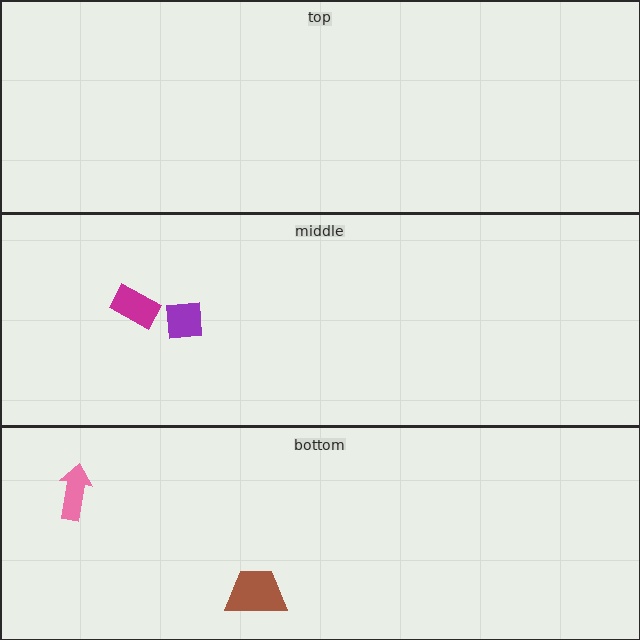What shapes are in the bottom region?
The brown trapezoid, the pink arrow.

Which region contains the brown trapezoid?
The bottom region.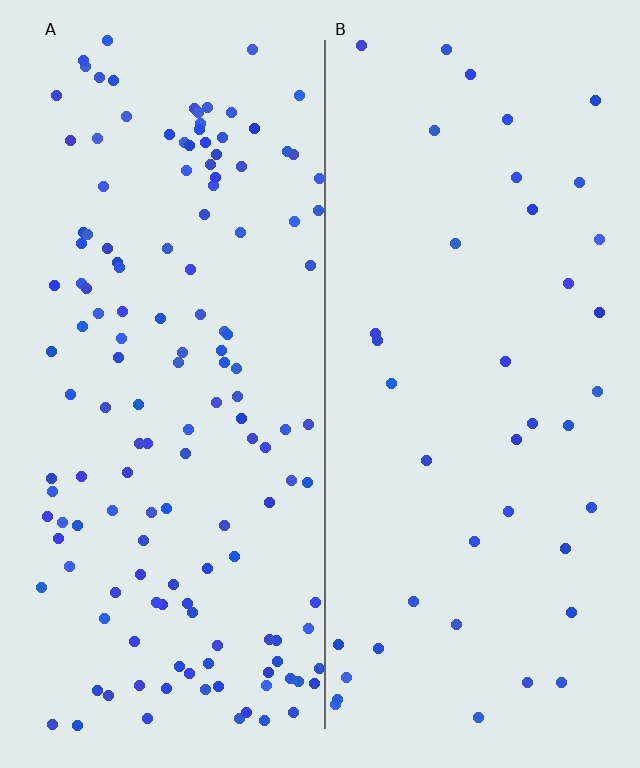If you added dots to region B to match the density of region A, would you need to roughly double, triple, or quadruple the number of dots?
Approximately quadruple.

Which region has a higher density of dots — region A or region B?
A (the left).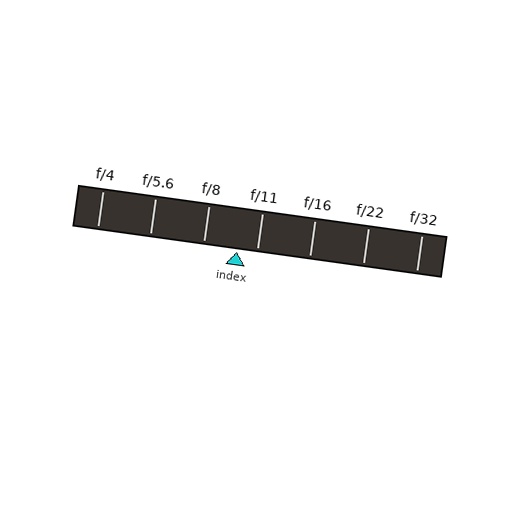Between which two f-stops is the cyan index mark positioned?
The index mark is between f/8 and f/11.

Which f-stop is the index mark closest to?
The index mark is closest to f/11.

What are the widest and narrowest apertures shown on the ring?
The widest aperture shown is f/4 and the narrowest is f/32.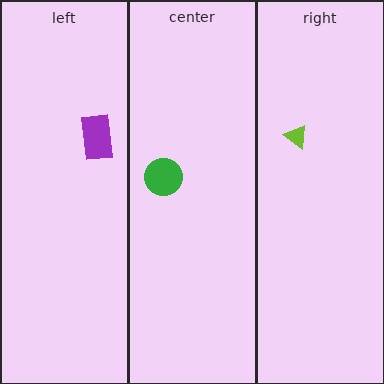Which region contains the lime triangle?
The right region.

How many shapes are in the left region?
1.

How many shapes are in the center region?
1.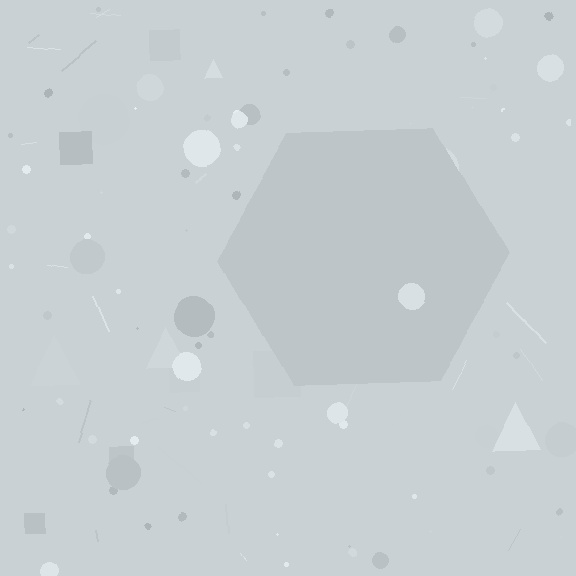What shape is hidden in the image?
A hexagon is hidden in the image.